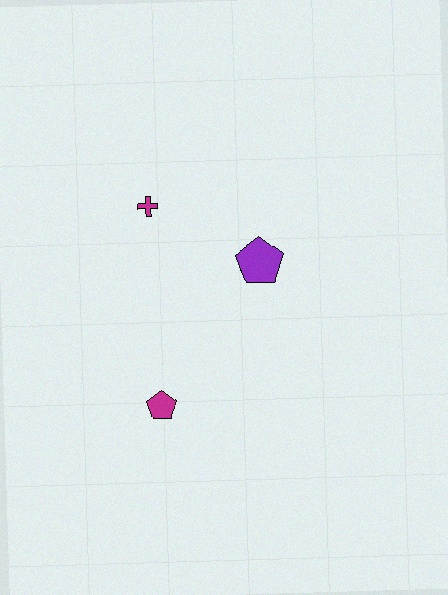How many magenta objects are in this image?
There are 2 magenta objects.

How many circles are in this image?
There are no circles.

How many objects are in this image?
There are 3 objects.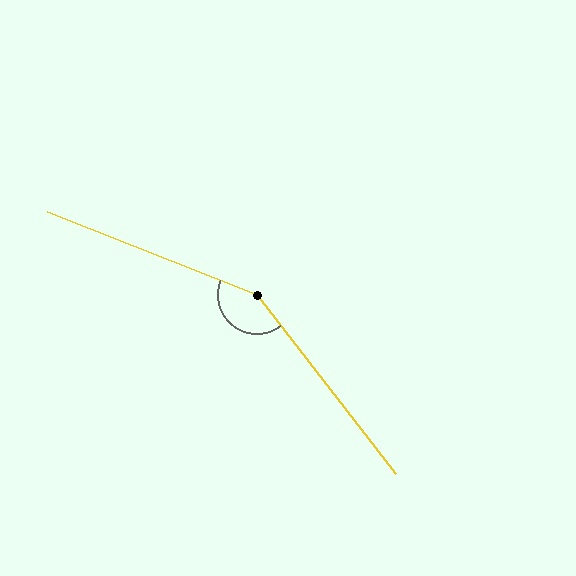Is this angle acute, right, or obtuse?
It is obtuse.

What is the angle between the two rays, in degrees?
Approximately 149 degrees.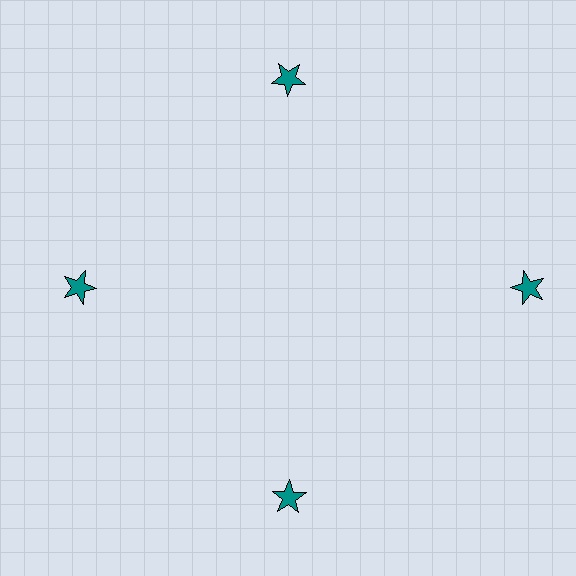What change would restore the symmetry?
The symmetry would be restored by moving it inward, back onto the ring so that all 4 stars sit at equal angles and equal distance from the center.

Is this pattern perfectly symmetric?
No. The 4 teal stars are arranged in a ring, but one element near the 3 o'clock position is pushed outward from the center, breaking the 4-fold rotational symmetry.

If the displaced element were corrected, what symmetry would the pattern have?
It would have 4-fold rotational symmetry — the pattern would map onto itself every 90 degrees.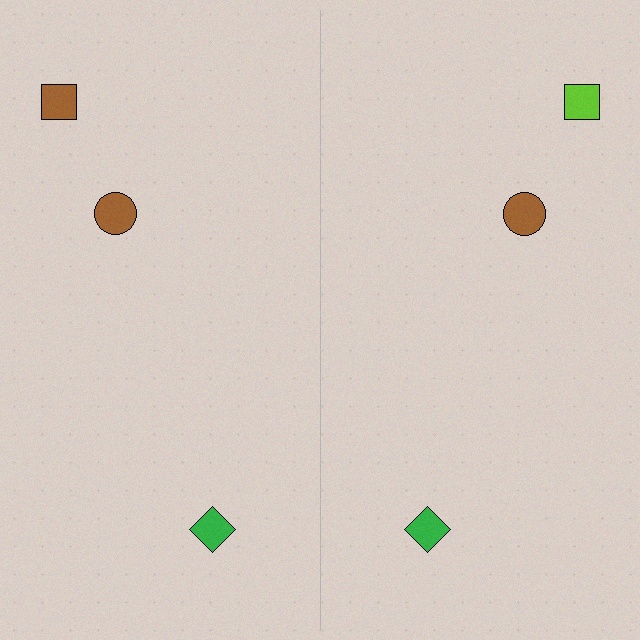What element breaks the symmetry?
The lime square on the right side breaks the symmetry — its mirror counterpart is brown.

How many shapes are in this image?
There are 6 shapes in this image.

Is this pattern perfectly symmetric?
No, the pattern is not perfectly symmetric. The lime square on the right side breaks the symmetry — its mirror counterpart is brown.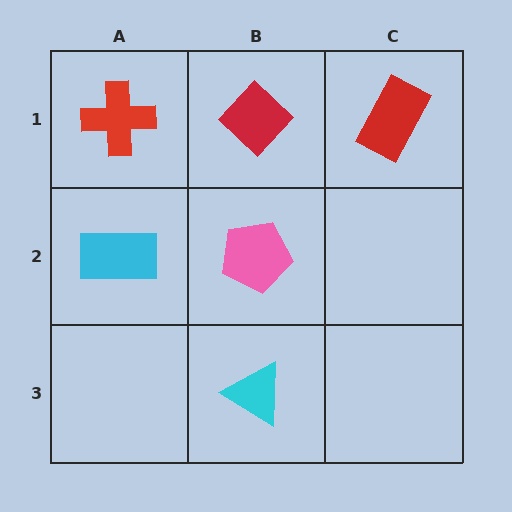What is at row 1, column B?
A red diamond.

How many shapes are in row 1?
3 shapes.